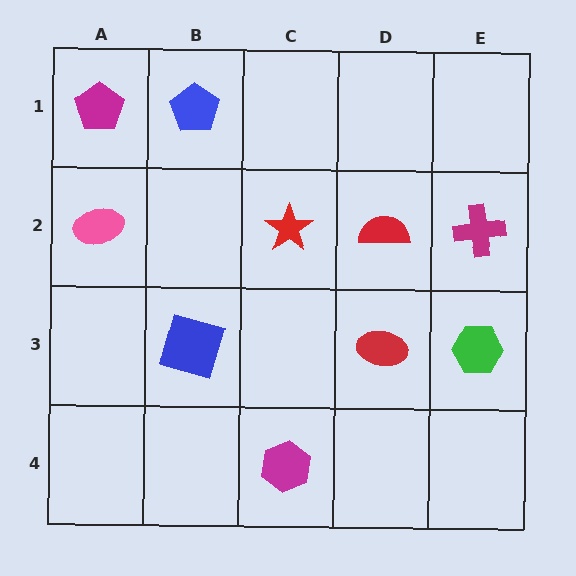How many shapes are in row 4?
1 shape.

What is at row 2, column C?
A red star.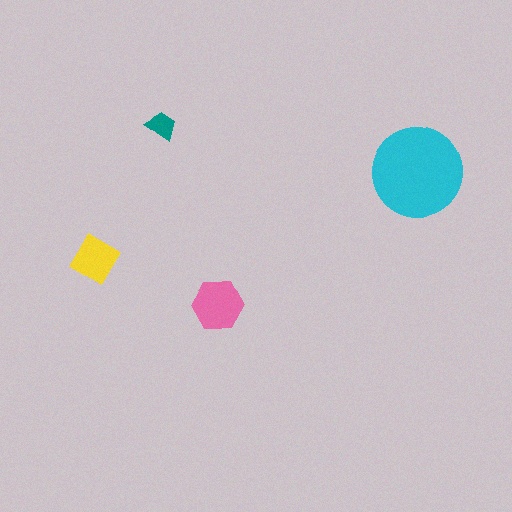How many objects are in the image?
There are 4 objects in the image.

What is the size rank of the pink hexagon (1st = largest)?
2nd.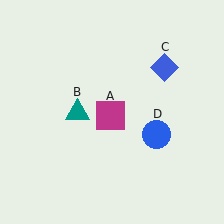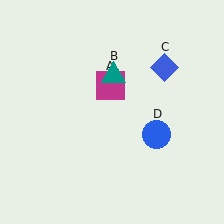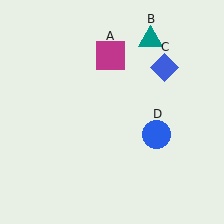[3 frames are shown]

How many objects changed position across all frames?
2 objects changed position: magenta square (object A), teal triangle (object B).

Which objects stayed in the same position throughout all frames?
Blue diamond (object C) and blue circle (object D) remained stationary.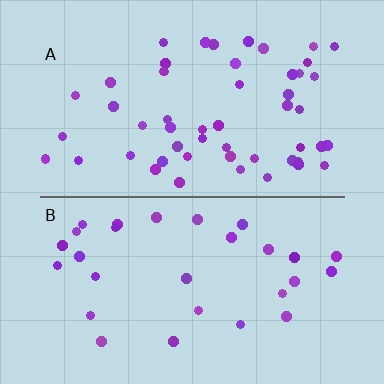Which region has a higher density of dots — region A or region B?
A (the top).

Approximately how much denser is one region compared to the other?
Approximately 1.9× — region A over region B.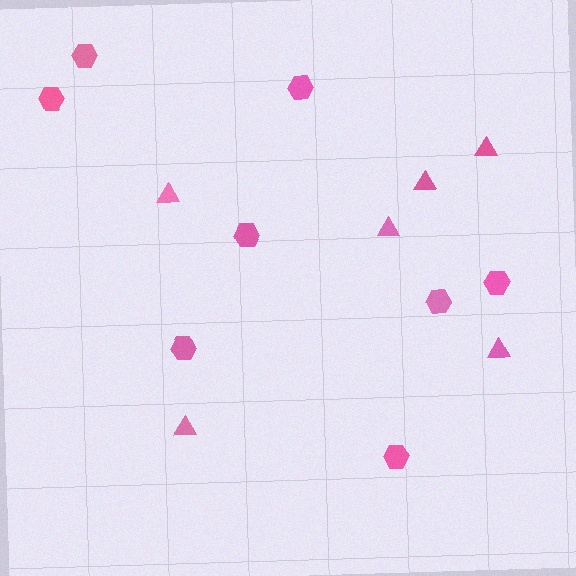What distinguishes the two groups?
There are 2 groups: one group of triangles (6) and one group of hexagons (8).